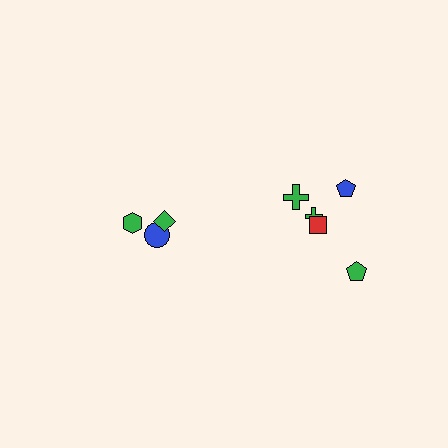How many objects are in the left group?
There are 3 objects.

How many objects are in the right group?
There are 5 objects.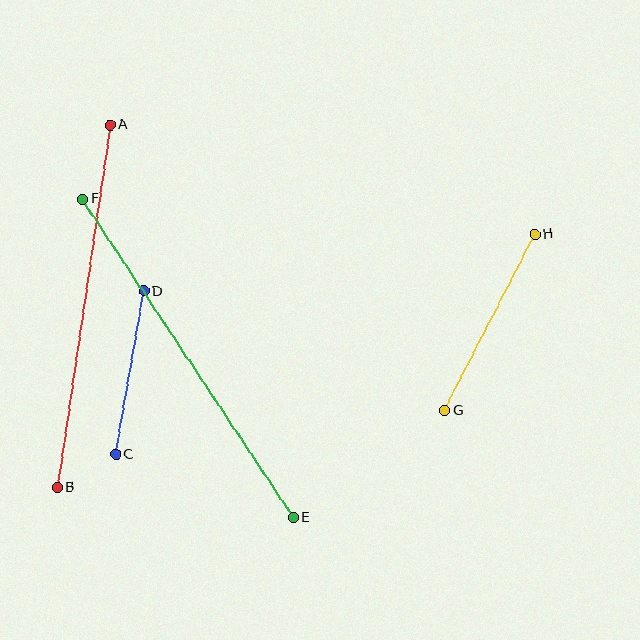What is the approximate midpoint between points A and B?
The midpoint is at approximately (84, 306) pixels.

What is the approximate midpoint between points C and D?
The midpoint is at approximately (130, 373) pixels.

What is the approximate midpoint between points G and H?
The midpoint is at approximately (490, 322) pixels.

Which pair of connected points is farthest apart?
Points E and F are farthest apart.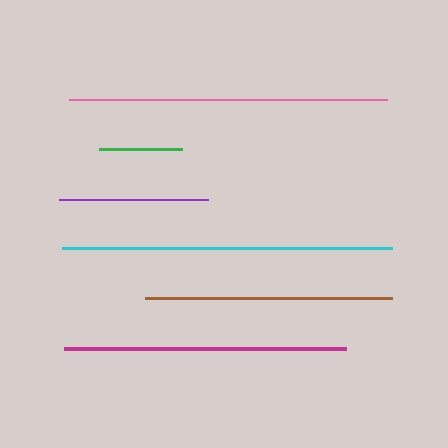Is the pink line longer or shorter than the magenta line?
The pink line is longer than the magenta line.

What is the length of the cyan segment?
The cyan segment is approximately 330 pixels long.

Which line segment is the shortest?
The green line is the shortest at approximately 83 pixels.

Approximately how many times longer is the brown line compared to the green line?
The brown line is approximately 3.0 times the length of the green line.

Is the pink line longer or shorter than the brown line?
The pink line is longer than the brown line.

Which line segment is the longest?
The cyan line is the longest at approximately 330 pixels.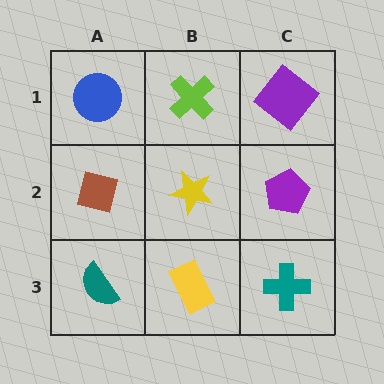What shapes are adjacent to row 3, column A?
A brown square (row 2, column A), a yellow rectangle (row 3, column B).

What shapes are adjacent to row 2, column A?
A blue circle (row 1, column A), a teal semicircle (row 3, column A), a yellow star (row 2, column B).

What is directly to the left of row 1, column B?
A blue circle.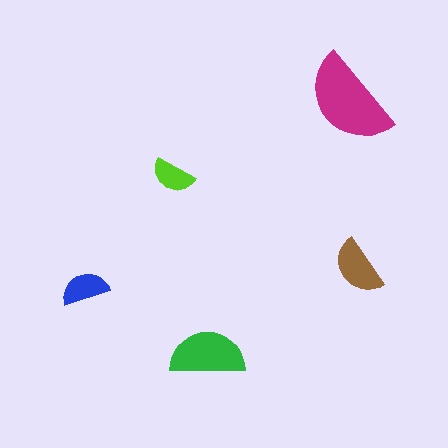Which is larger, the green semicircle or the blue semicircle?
The green one.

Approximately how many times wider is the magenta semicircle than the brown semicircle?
About 1.5 times wider.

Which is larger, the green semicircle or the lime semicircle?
The green one.